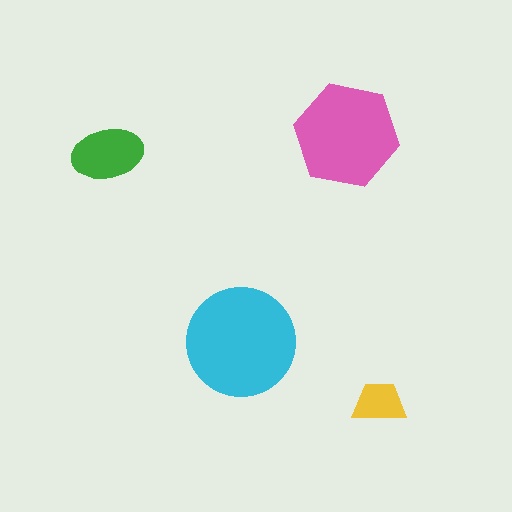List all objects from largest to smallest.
The cyan circle, the pink hexagon, the green ellipse, the yellow trapezoid.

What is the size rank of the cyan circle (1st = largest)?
1st.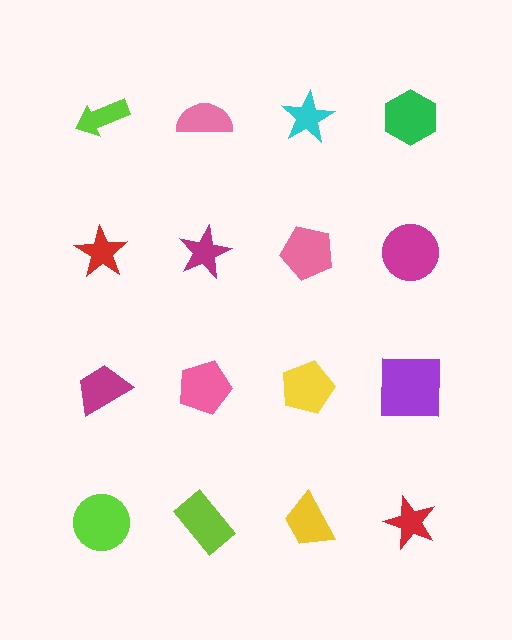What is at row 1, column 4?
A green hexagon.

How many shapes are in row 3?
4 shapes.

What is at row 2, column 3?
A pink pentagon.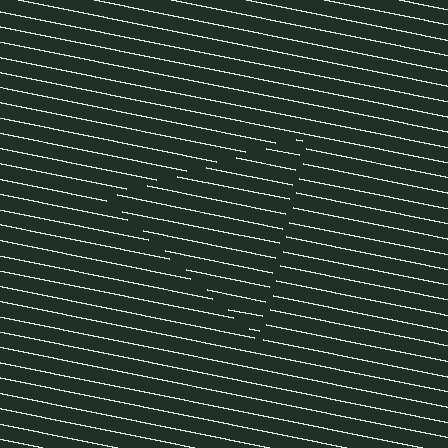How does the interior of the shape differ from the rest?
The interior of the shape contains the same grating, shifted by half a period — the contour is defined by the phase discontinuity where line-ends from the inner and outer gratings abut.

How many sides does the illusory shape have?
3 sides — the line-ends trace a triangle.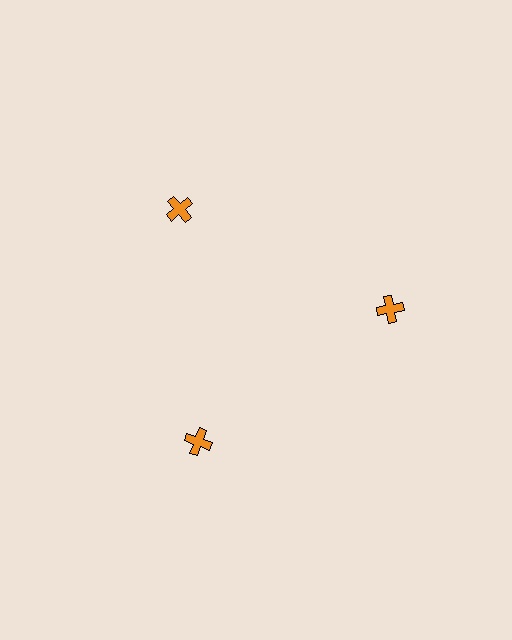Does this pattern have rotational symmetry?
Yes, this pattern has 3-fold rotational symmetry. It looks the same after rotating 120 degrees around the center.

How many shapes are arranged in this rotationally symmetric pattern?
There are 3 shapes, arranged in 3 groups of 1.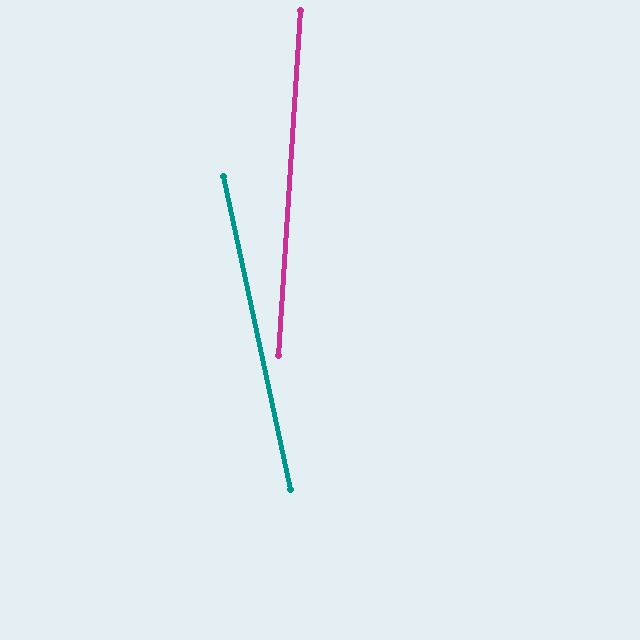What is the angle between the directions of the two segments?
Approximately 16 degrees.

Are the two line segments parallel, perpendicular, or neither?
Neither parallel nor perpendicular — they differ by about 16°.